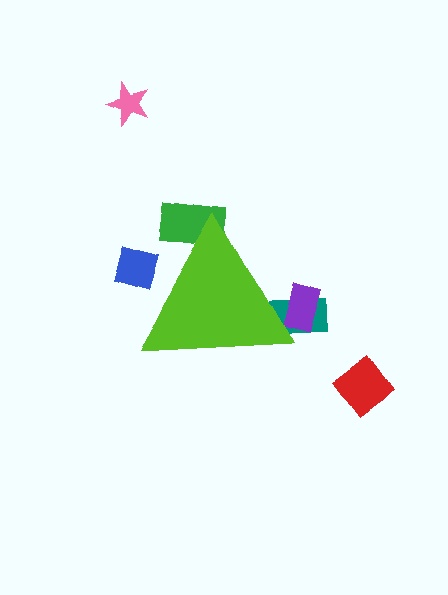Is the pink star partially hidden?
No, the pink star is fully visible.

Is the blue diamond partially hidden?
Yes, the blue diamond is partially hidden behind the lime triangle.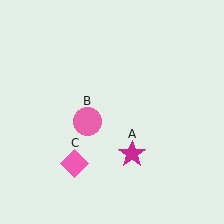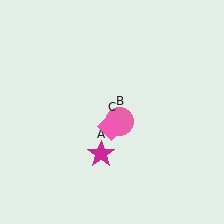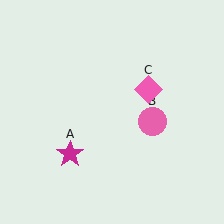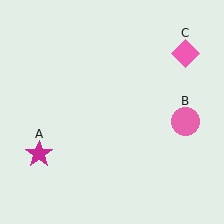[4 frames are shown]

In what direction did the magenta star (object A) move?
The magenta star (object A) moved left.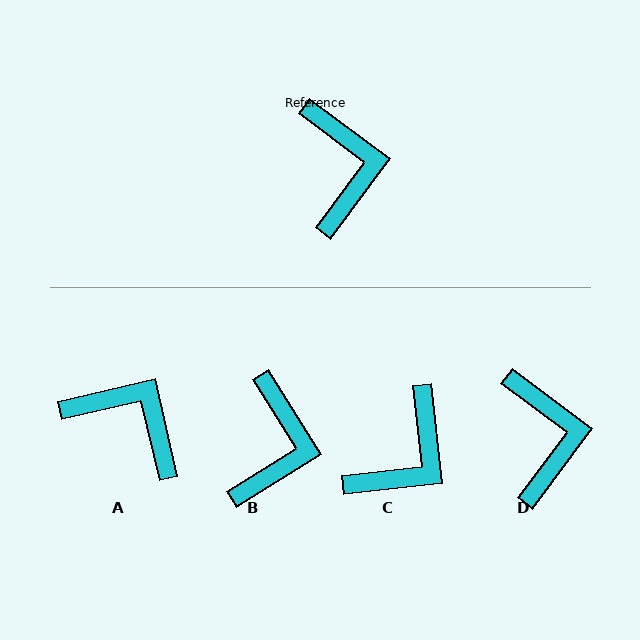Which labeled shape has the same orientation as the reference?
D.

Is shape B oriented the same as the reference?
No, it is off by about 21 degrees.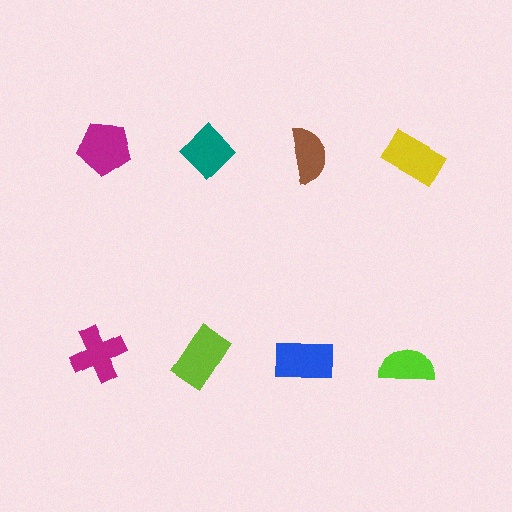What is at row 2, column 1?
A magenta cross.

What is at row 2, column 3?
A blue rectangle.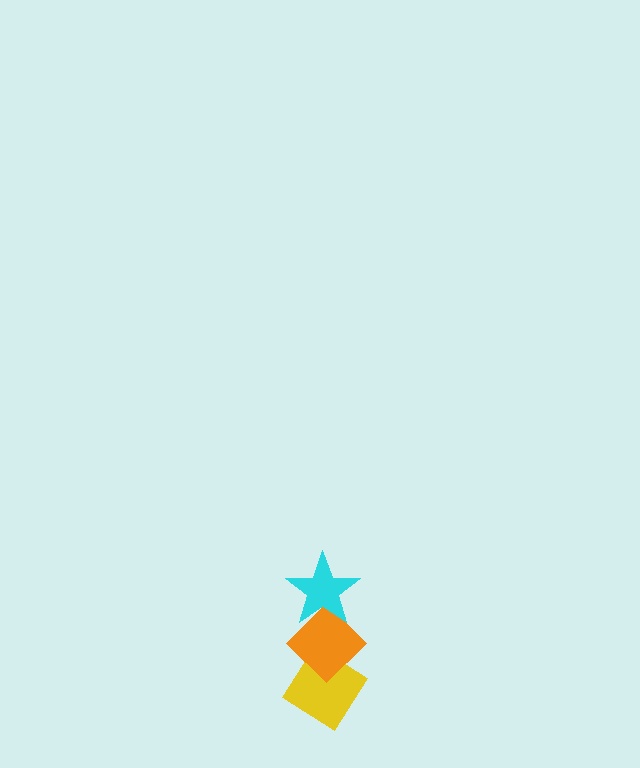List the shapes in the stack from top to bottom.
From top to bottom: the cyan star, the orange diamond, the yellow diamond.